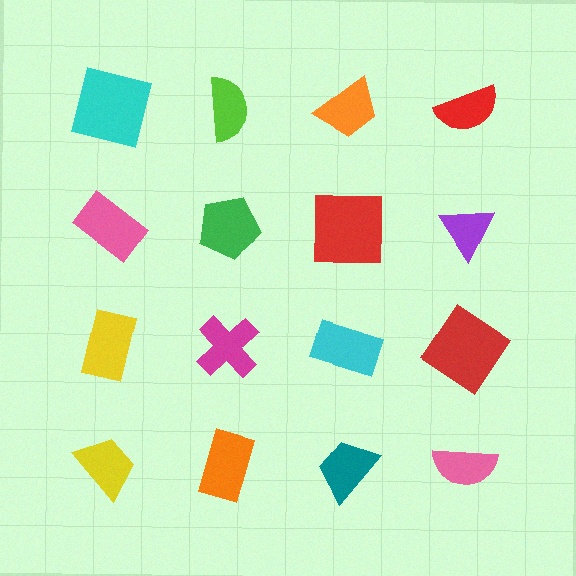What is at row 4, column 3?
A teal trapezoid.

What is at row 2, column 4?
A purple triangle.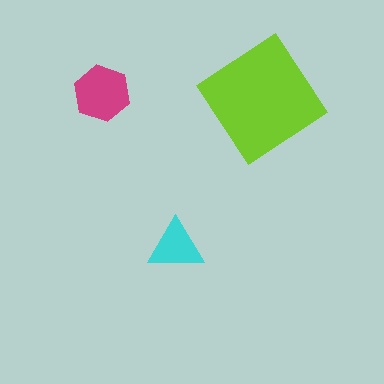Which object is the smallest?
The cyan triangle.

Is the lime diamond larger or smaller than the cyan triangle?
Larger.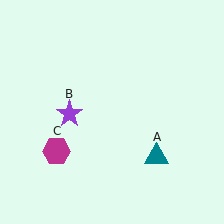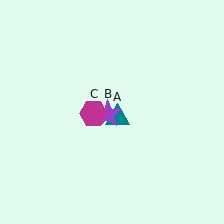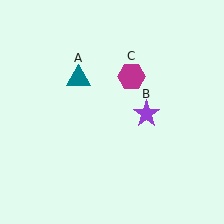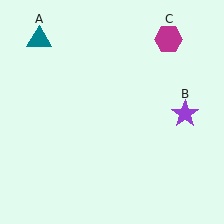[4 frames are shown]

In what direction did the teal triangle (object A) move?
The teal triangle (object A) moved up and to the left.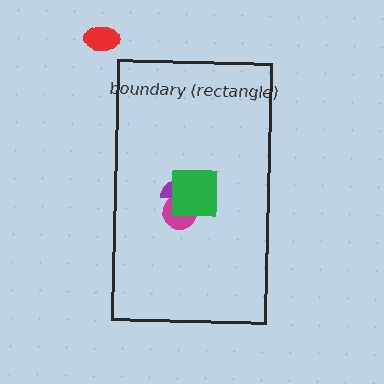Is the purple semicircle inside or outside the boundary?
Inside.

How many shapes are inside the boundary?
3 inside, 1 outside.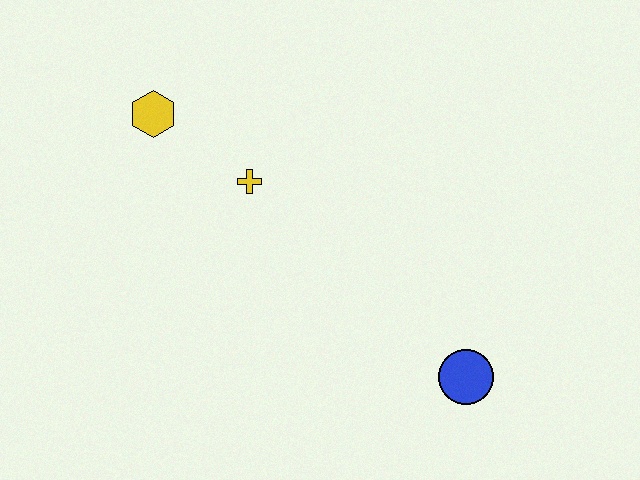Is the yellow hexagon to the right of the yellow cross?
No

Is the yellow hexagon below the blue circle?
No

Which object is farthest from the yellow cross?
The blue circle is farthest from the yellow cross.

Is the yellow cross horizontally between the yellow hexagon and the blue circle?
Yes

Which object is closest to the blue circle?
The yellow cross is closest to the blue circle.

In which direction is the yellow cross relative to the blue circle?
The yellow cross is to the left of the blue circle.